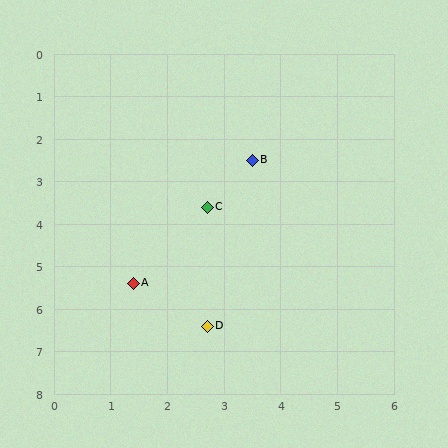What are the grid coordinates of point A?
Point A is at approximately (1.4, 5.4).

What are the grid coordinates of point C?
Point C is at approximately (2.7, 3.6).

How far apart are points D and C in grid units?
Points D and C are about 2.8 grid units apart.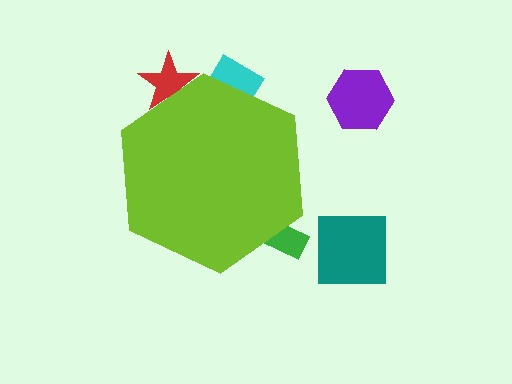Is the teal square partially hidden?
No, the teal square is fully visible.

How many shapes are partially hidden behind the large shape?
3 shapes are partially hidden.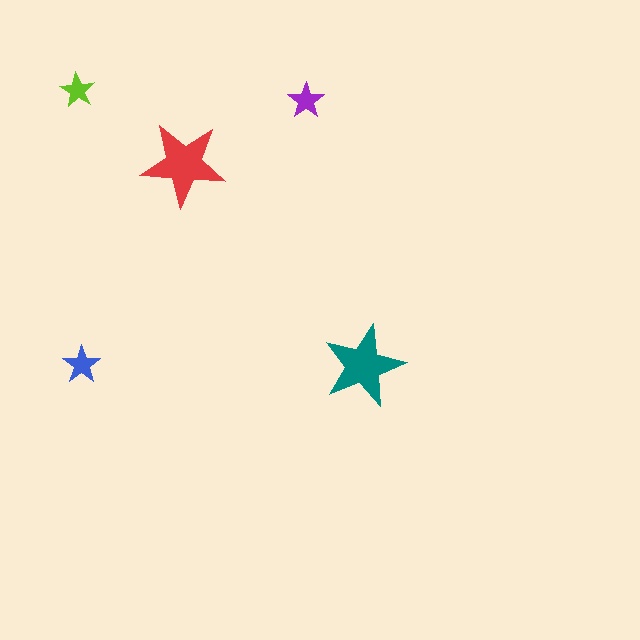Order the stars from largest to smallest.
the red one, the teal one, the blue one, the purple one, the lime one.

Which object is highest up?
The lime star is topmost.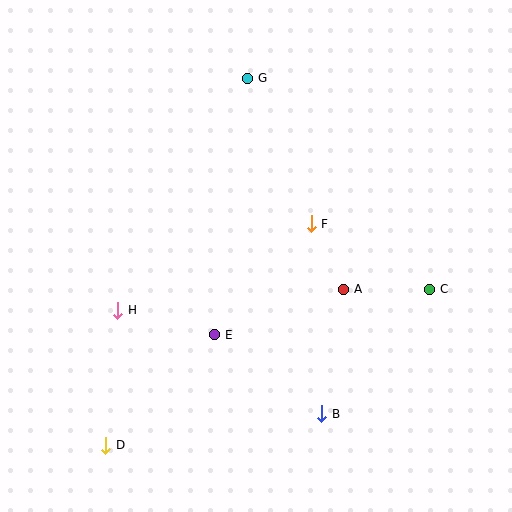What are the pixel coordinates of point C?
Point C is at (430, 289).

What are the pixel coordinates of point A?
Point A is at (344, 289).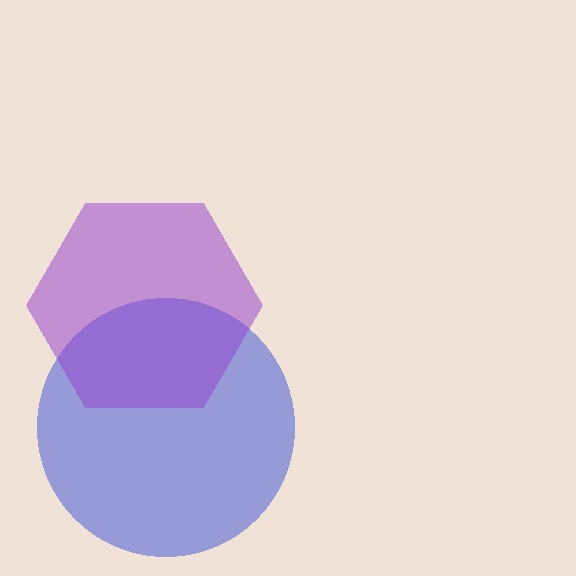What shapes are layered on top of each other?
The layered shapes are: a blue circle, a purple hexagon.